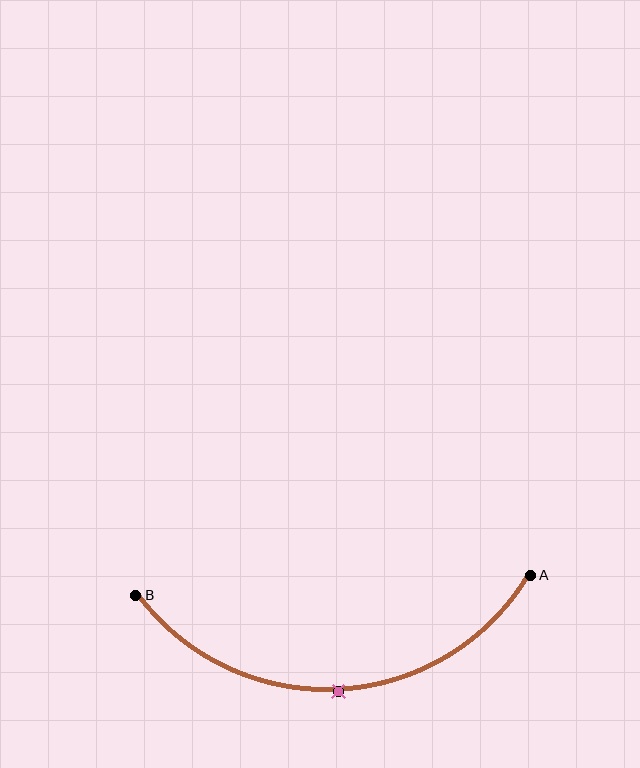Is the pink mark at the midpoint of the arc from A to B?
Yes. The pink mark lies on the arc at equal arc-length from both A and B — it is the arc midpoint.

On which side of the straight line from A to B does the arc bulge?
The arc bulges below the straight line connecting A and B.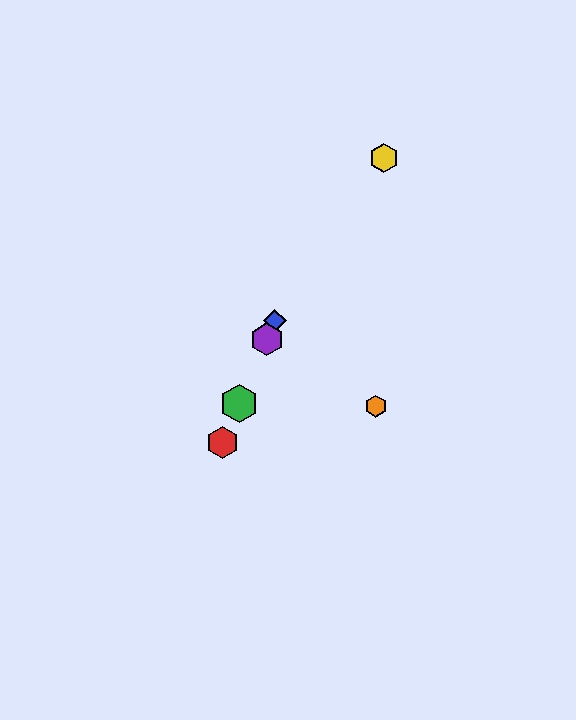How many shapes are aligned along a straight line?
4 shapes (the red hexagon, the blue diamond, the green hexagon, the purple hexagon) are aligned along a straight line.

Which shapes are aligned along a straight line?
The red hexagon, the blue diamond, the green hexagon, the purple hexagon are aligned along a straight line.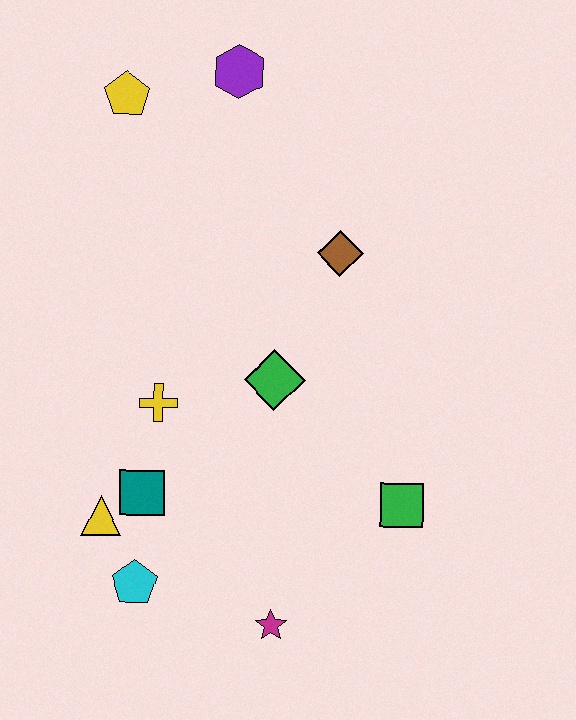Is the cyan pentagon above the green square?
No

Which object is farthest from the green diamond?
The yellow pentagon is farthest from the green diamond.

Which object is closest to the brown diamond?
The green diamond is closest to the brown diamond.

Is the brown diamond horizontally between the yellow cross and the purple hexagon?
No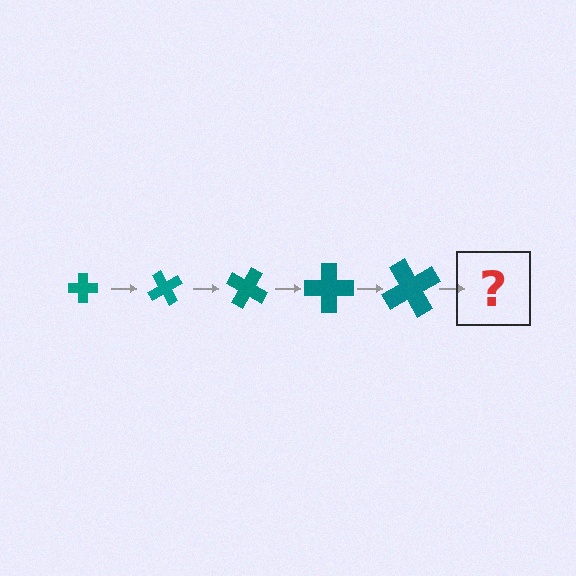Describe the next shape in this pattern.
It should be a cross, larger than the previous one and rotated 300 degrees from the start.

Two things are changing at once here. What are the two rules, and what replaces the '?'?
The two rules are that the cross grows larger each step and it rotates 60 degrees each step. The '?' should be a cross, larger than the previous one and rotated 300 degrees from the start.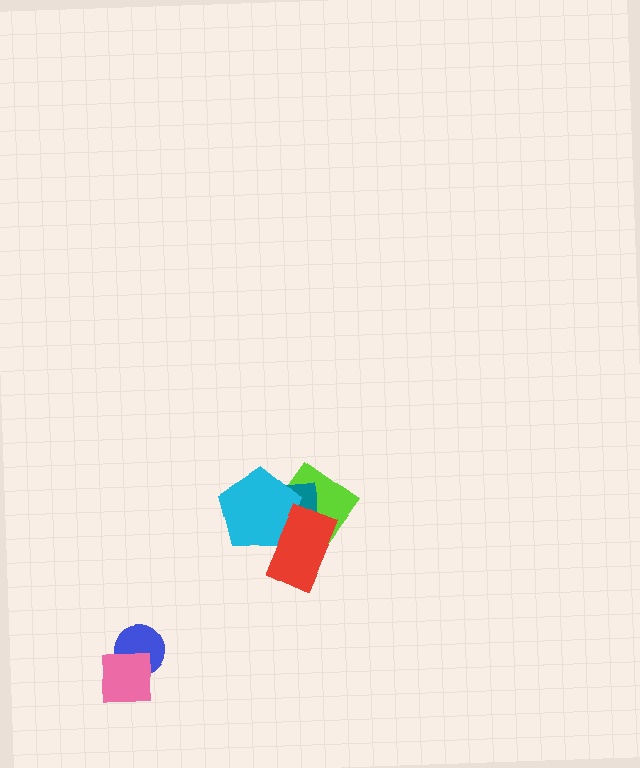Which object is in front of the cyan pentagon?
The red rectangle is in front of the cyan pentagon.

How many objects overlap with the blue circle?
1 object overlaps with the blue circle.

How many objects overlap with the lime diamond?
3 objects overlap with the lime diamond.